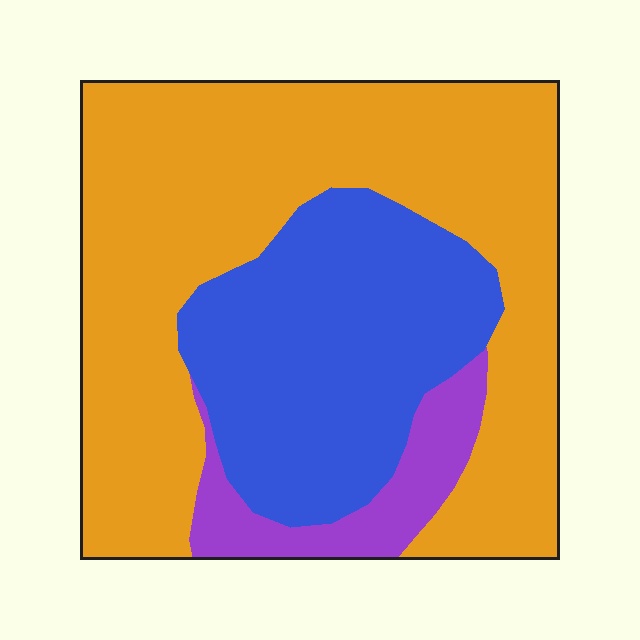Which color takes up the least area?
Purple, at roughly 10%.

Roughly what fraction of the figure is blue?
Blue takes up about one third (1/3) of the figure.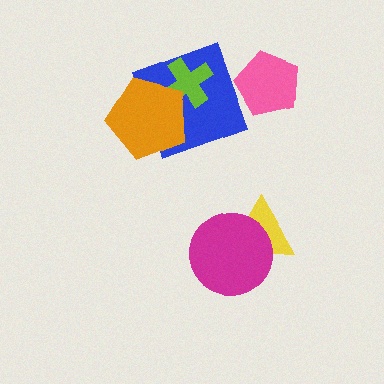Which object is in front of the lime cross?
The orange pentagon is in front of the lime cross.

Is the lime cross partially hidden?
Yes, it is partially covered by another shape.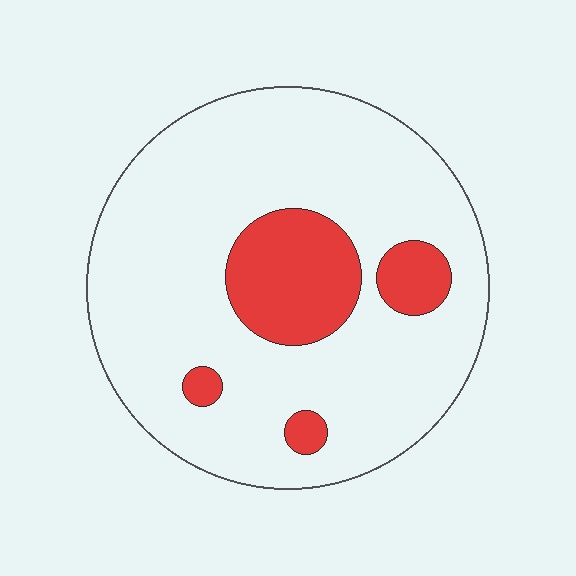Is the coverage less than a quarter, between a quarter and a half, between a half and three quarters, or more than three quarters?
Less than a quarter.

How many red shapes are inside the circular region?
4.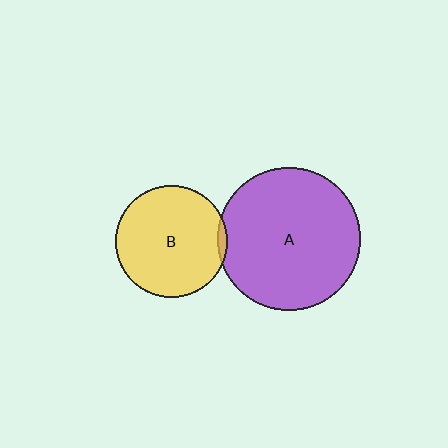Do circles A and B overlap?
Yes.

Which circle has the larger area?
Circle A (purple).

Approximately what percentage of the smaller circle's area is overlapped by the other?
Approximately 5%.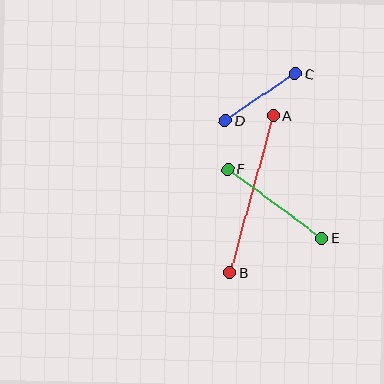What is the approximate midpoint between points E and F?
The midpoint is at approximately (275, 203) pixels.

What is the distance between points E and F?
The distance is approximately 117 pixels.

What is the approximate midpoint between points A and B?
The midpoint is at approximately (252, 194) pixels.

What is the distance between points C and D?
The distance is approximately 84 pixels.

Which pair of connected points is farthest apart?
Points A and B are farthest apart.